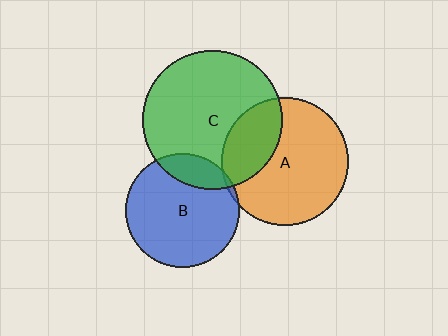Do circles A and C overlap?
Yes.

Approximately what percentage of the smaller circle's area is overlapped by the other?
Approximately 30%.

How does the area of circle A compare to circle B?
Approximately 1.3 times.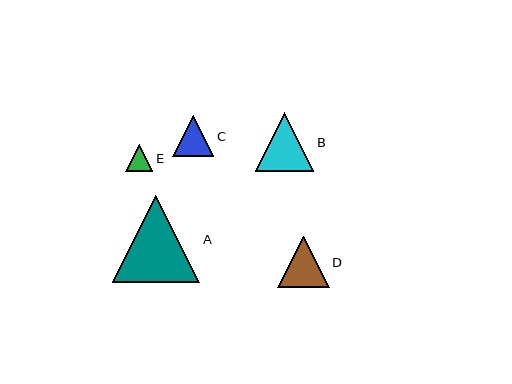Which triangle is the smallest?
Triangle E is the smallest with a size of approximately 27 pixels.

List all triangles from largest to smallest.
From largest to smallest: A, B, D, C, E.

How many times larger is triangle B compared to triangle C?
Triangle B is approximately 1.4 times the size of triangle C.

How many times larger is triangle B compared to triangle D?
Triangle B is approximately 1.1 times the size of triangle D.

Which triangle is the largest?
Triangle A is the largest with a size of approximately 88 pixels.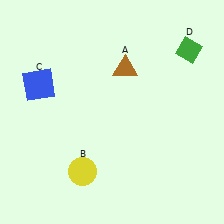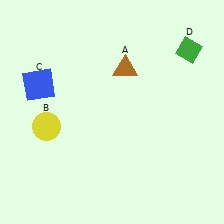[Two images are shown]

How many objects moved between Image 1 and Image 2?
1 object moved between the two images.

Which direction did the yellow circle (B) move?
The yellow circle (B) moved up.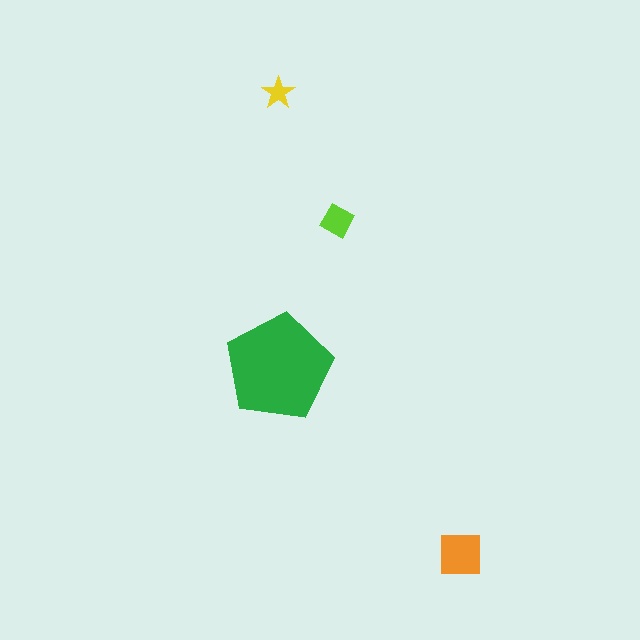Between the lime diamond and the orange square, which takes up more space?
The orange square.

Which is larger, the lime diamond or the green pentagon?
The green pentagon.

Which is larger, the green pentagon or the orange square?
The green pentagon.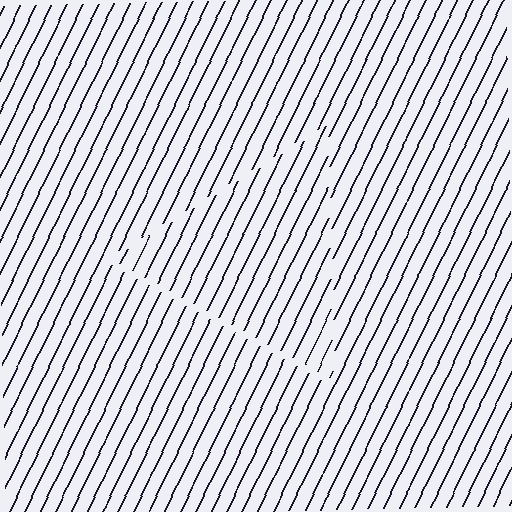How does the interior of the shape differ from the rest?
The interior of the shape contains the same grating, shifted by half a period — the contour is defined by the phase discontinuity where line-ends from the inner and outer gratings abut.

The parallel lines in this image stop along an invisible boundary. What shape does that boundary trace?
An illusory triangle. The interior of the shape contains the same grating, shifted by half a period — the contour is defined by the phase discontinuity where line-ends from the inner and outer gratings abut.